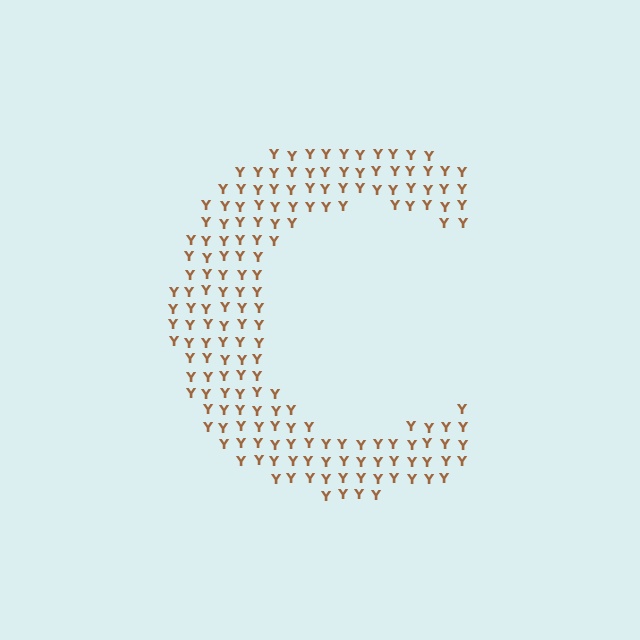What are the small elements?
The small elements are letter Y's.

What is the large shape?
The large shape is the letter C.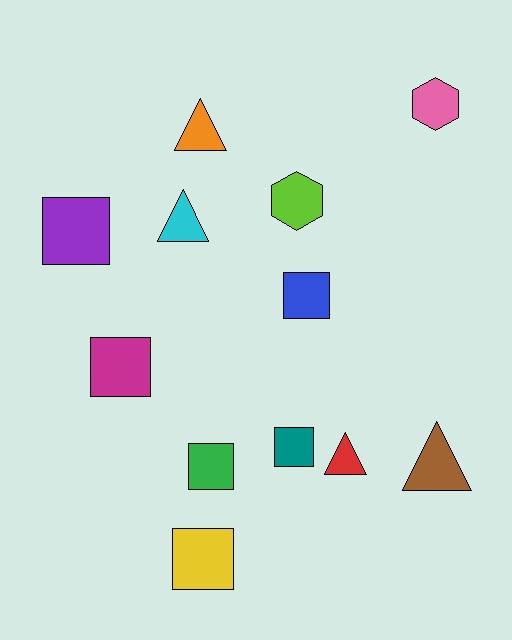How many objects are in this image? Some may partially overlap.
There are 12 objects.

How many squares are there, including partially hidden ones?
There are 6 squares.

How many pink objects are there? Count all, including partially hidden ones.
There is 1 pink object.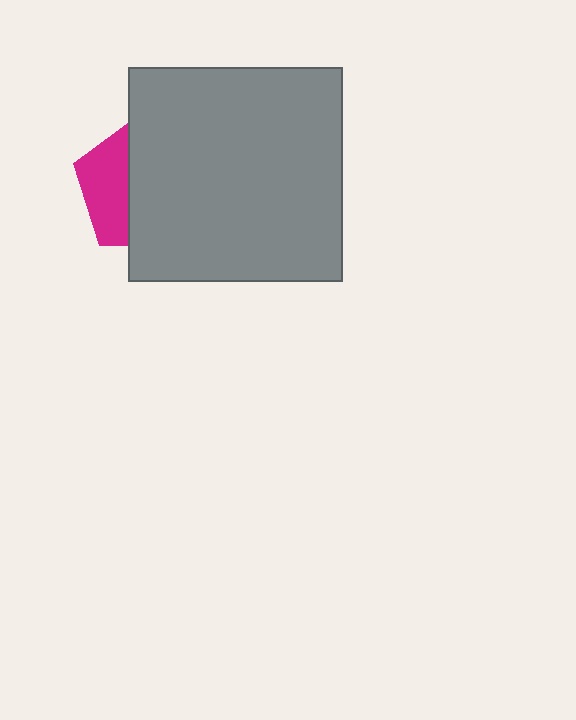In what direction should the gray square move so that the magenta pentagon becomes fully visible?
The gray square should move right. That is the shortest direction to clear the overlap and leave the magenta pentagon fully visible.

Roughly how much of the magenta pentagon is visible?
A small part of it is visible (roughly 35%).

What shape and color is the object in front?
The object in front is a gray square.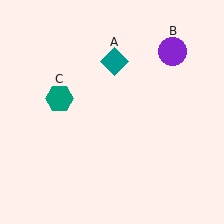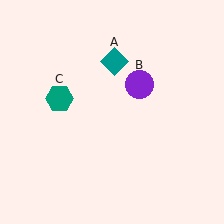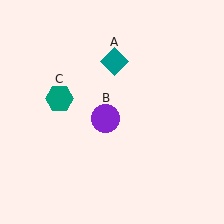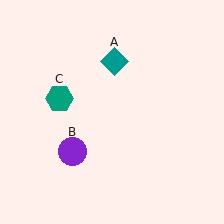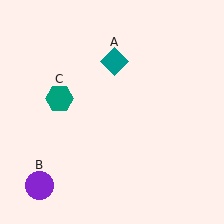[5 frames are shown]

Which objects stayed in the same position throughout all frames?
Teal diamond (object A) and teal hexagon (object C) remained stationary.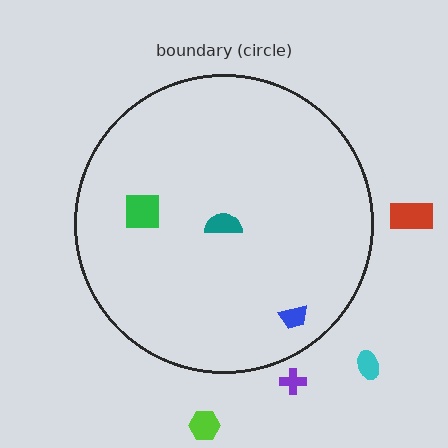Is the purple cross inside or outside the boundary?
Outside.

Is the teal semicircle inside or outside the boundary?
Inside.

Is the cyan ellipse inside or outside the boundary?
Outside.